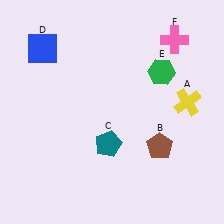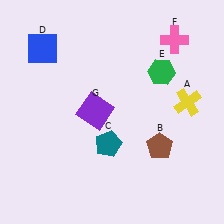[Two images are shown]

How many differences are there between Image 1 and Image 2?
There is 1 difference between the two images.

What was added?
A purple square (G) was added in Image 2.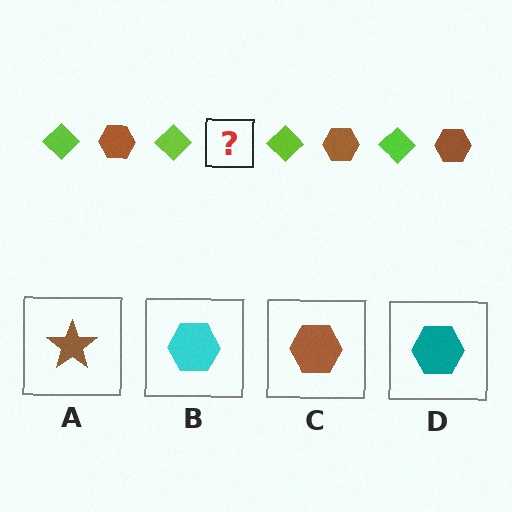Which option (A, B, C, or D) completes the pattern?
C.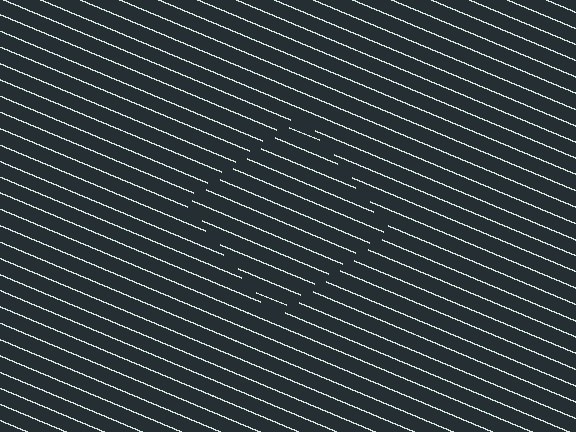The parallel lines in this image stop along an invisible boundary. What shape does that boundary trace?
An illusory square. The interior of the shape contains the same grating, shifted by half a period — the contour is defined by the phase discontinuity where line-ends from the inner and outer gratings abut.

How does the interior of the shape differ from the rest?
The interior of the shape contains the same grating, shifted by half a period — the contour is defined by the phase discontinuity where line-ends from the inner and outer gratings abut.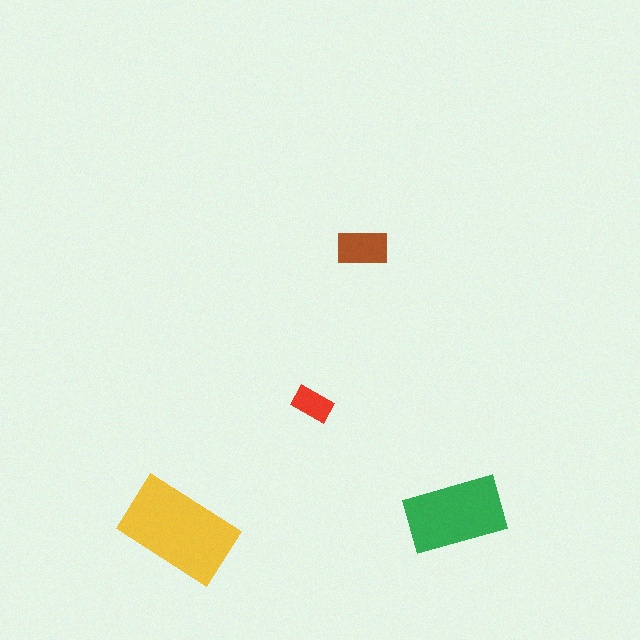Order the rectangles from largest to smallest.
the yellow one, the green one, the brown one, the red one.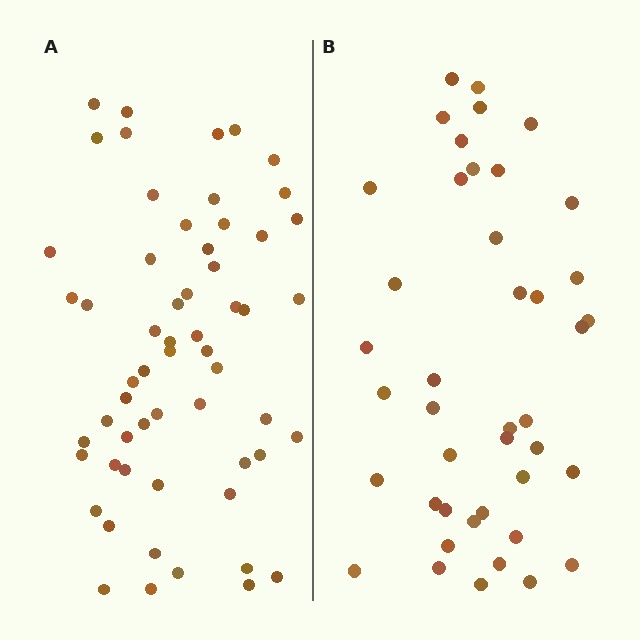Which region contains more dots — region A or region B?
Region A (the left region) has more dots.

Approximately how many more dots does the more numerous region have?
Region A has approximately 15 more dots than region B.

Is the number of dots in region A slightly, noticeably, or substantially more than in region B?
Region A has noticeably more, but not dramatically so. The ratio is roughly 1.4 to 1.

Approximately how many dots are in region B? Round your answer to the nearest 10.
About 40 dots. (The exact count is 42, which rounds to 40.)